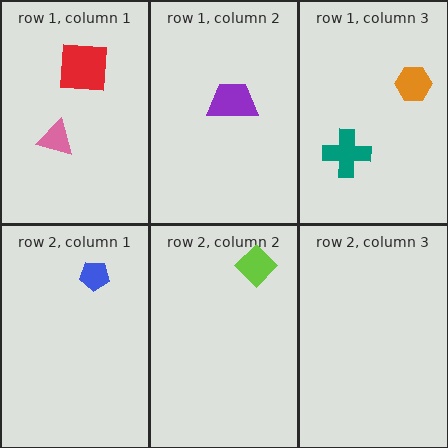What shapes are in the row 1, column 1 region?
The pink triangle, the red square.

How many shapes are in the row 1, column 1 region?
2.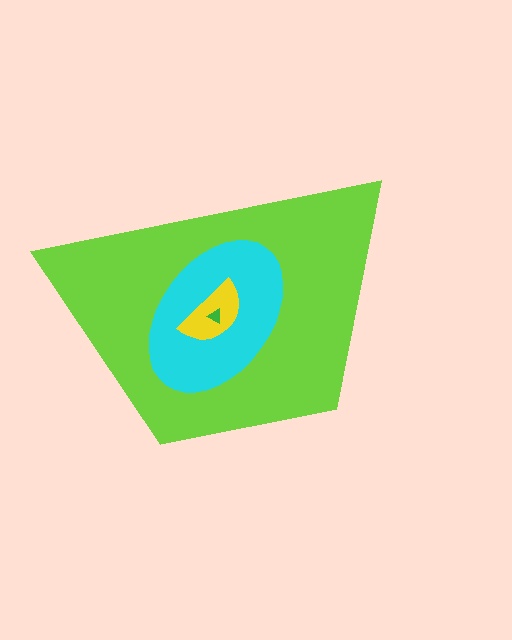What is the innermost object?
The green triangle.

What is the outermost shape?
The lime trapezoid.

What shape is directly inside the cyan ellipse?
The yellow semicircle.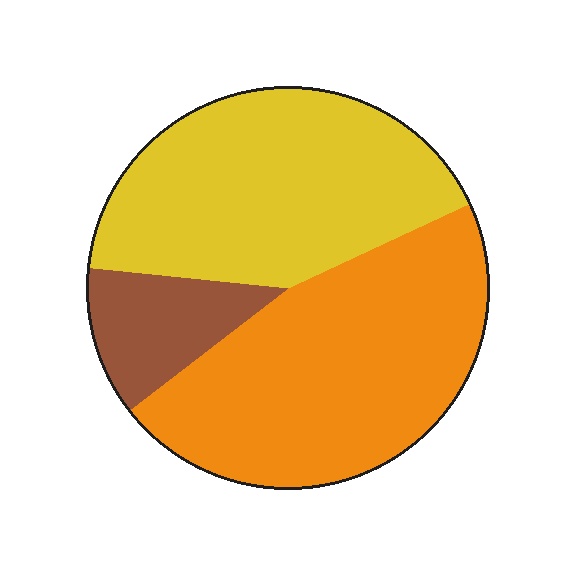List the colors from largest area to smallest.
From largest to smallest: orange, yellow, brown.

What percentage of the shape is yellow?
Yellow takes up about two fifths (2/5) of the shape.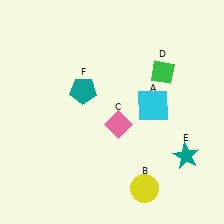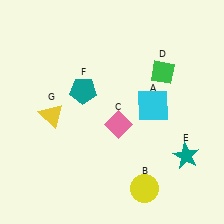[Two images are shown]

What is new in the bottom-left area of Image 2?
A yellow triangle (G) was added in the bottom-left area of Image 2.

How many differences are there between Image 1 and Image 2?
There is 1 difference between the two images.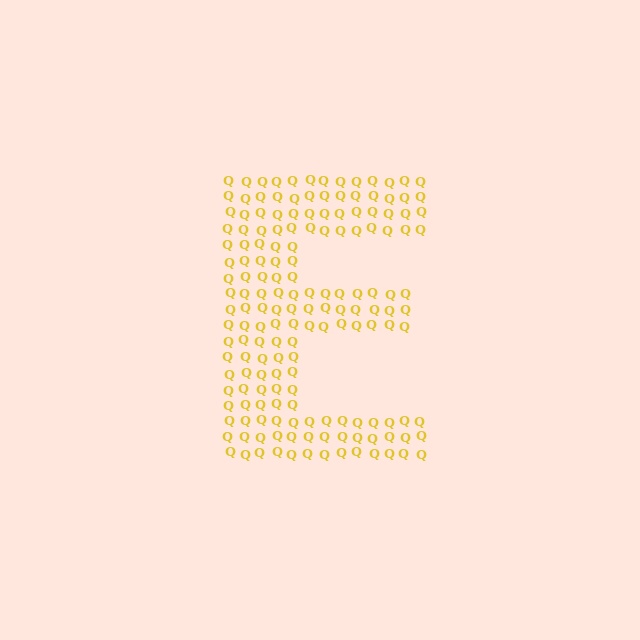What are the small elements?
The small elements are letter Q's.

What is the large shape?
The large shape is the letter E.